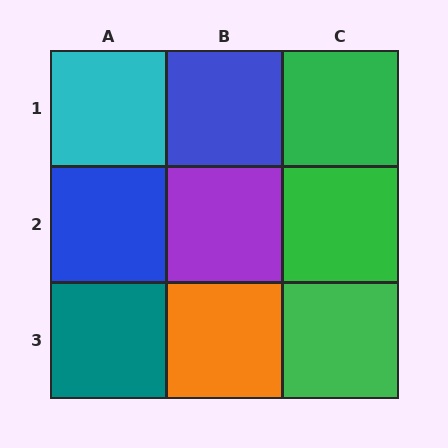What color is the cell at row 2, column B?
Purple.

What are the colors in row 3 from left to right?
Teal, orange, green.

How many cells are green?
3 cells are green.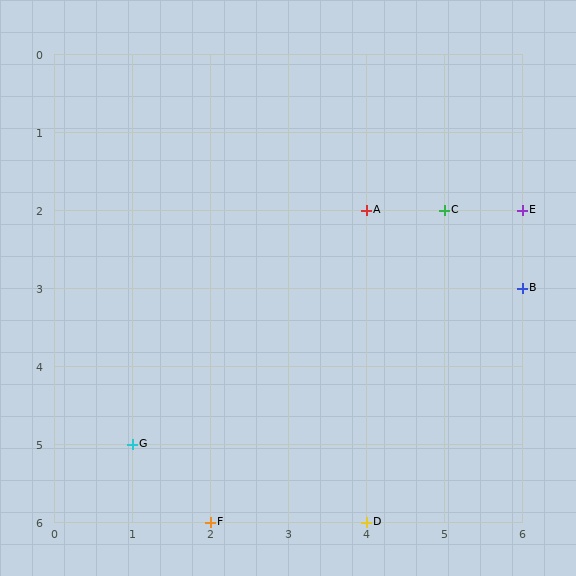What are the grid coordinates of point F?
Point F is at grid coordinates (2, 6).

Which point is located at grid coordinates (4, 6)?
Point D is at (4, 6).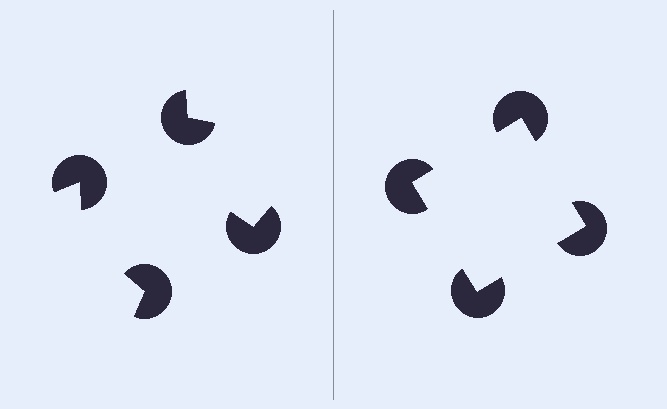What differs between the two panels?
The pac-man discs are positioned identically on both sides; only the wedge orientations differ. On the right they align to a square; on the left they are misaligned.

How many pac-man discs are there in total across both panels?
8 — 4 on each side.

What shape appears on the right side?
An illusory square.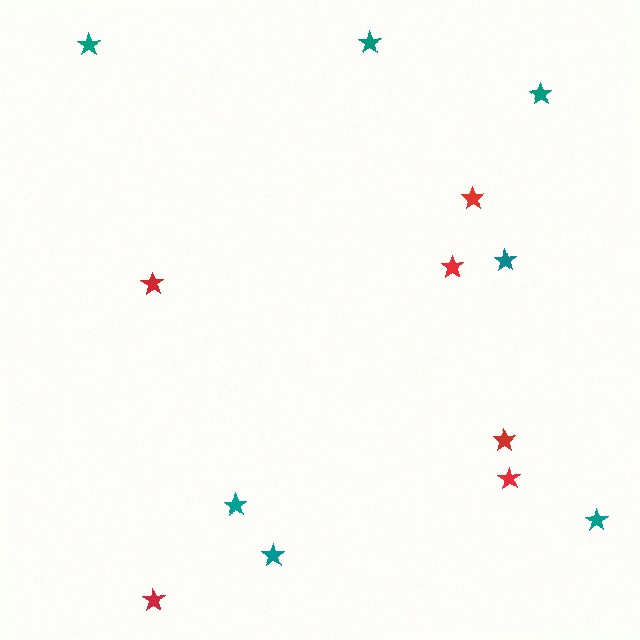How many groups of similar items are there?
There are 2 groups: one group of red stars (6) and one group of teal stars (7).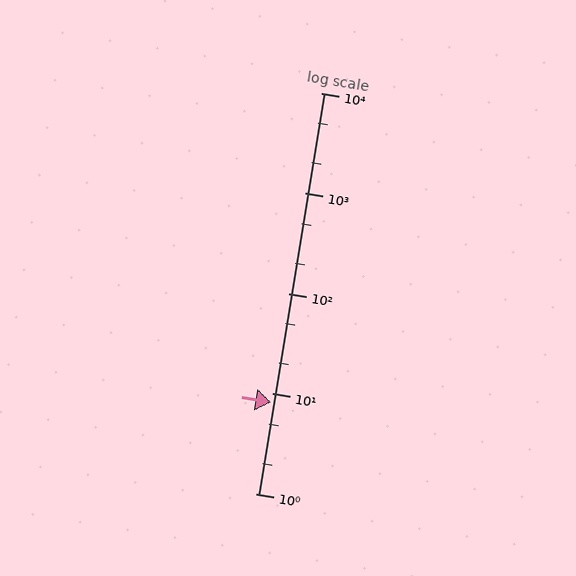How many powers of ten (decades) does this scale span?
The scale spans 4 decades, from 1 to 10000.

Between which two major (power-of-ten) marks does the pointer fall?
The pointer is between 1 and 10.